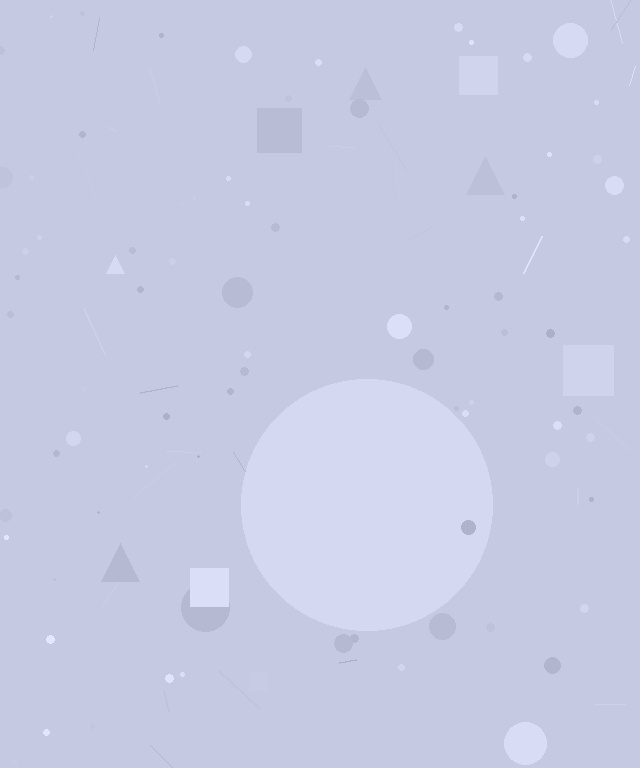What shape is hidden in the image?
A circle is hidden in the image.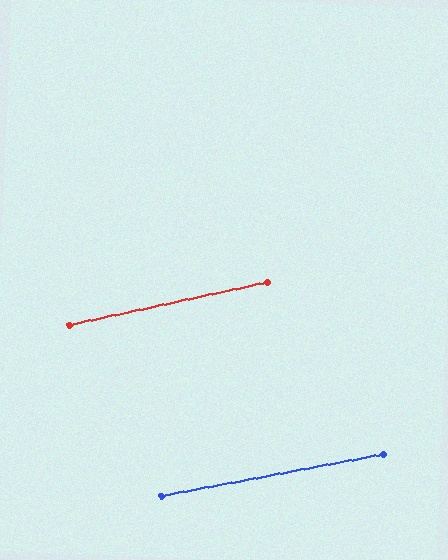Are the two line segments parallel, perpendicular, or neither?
Parallel — their directions differ by only 1.5°.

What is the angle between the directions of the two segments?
Approximately 1 degree.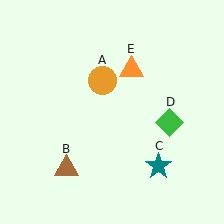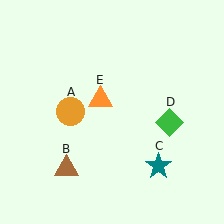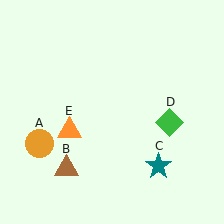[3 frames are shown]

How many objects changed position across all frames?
2 objects changed position: orange circle (object A), orange triangle (object E).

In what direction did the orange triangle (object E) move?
The orange triangle (object E) moved down and to the left.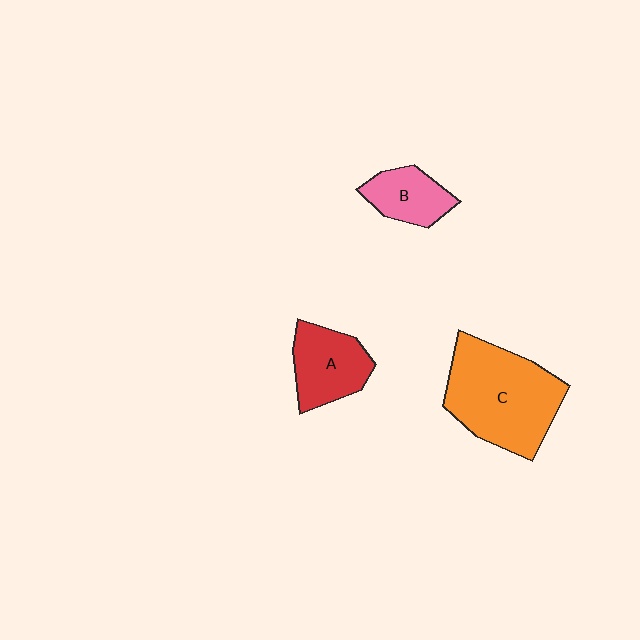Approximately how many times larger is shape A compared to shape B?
Approximately 1.3 times.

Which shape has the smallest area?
Shape B (pink).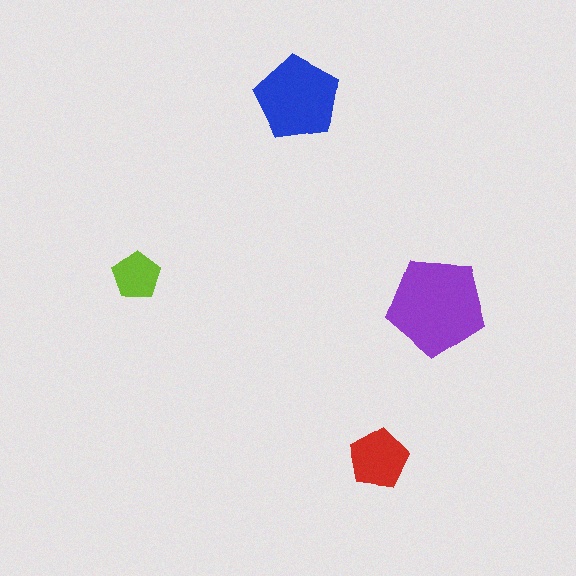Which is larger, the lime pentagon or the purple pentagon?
The purple one.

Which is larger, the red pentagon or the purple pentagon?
The purple one.